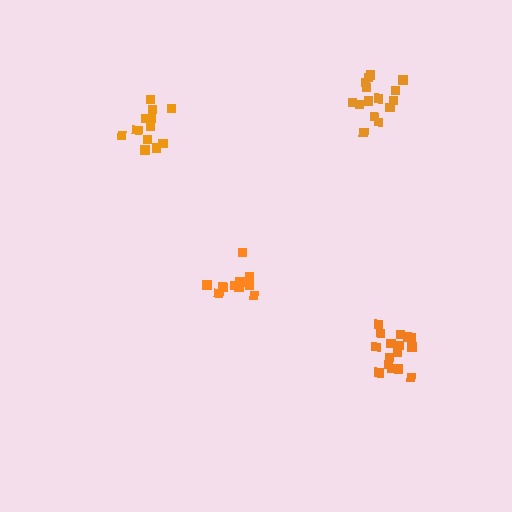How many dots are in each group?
Group 1: 16 dots, Group 2: 15 dots, Group 3: 13 dots, Group 4: 11 dots (55 total).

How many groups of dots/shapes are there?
There are 4 groups.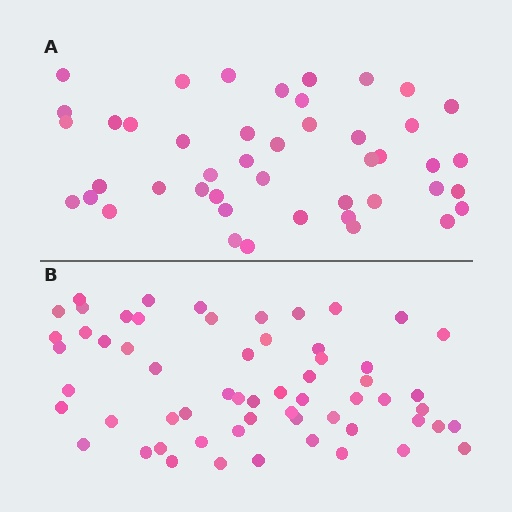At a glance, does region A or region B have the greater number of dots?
Region B (the bottom region) has more dots.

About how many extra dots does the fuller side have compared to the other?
Region B has approximately 15 more dots than region A.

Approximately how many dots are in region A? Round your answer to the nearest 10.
About 40 dots. (The exact count is 45, which rounds to 40.)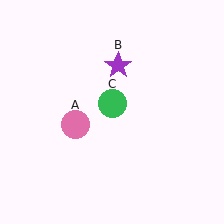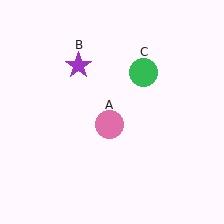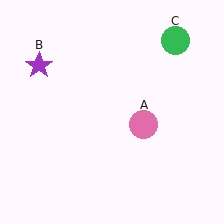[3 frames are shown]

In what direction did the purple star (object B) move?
The purple star (object B) moved left.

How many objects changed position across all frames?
3 objects changed position: pink circle (object A), purple star (object B), green circle (object C).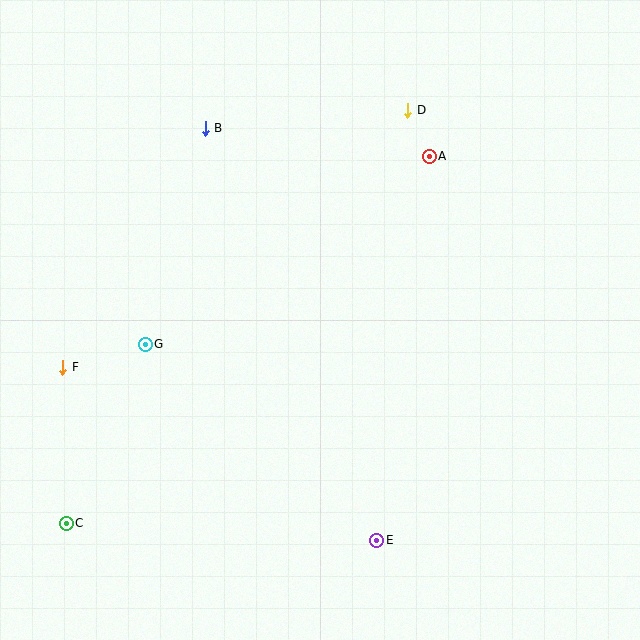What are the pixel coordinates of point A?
Point A is at (429, 156).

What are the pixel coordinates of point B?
Point B is at (205, 128).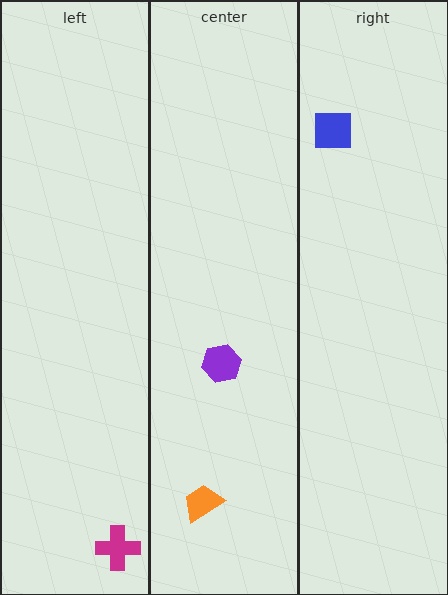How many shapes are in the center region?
2.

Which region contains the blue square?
The right region.